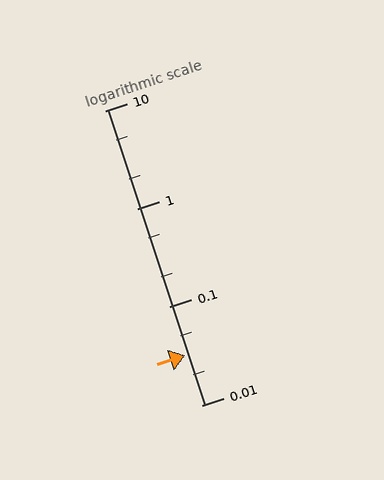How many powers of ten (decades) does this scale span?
The scale spans 3 decades, from 0.01 to 10.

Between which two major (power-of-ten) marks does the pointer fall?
The pointer is between 0.01 and 0.1.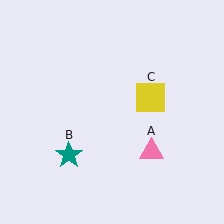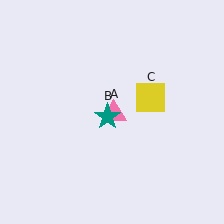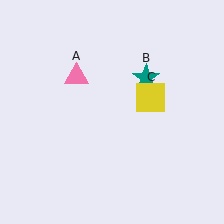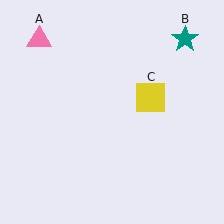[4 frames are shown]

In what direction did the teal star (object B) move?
The teal star (object B) moved up and to the right.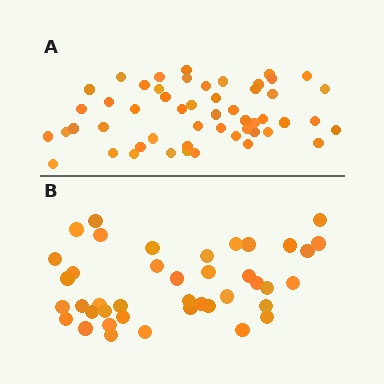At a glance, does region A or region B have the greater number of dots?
Region A (the top region) has more dots.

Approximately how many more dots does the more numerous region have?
Region A has roughly 12 or so more dots than region B.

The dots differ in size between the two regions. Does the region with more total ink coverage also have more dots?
No. Region B has more total ink coverage because its dots are larger, but region A actually contains more individual dots. Total area can be misleading — the number of items is what matters here.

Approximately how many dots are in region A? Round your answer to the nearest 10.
About 50 dots. (The exact count is 52, which rounds to 50.)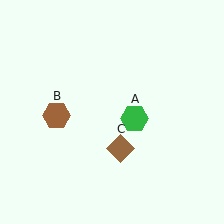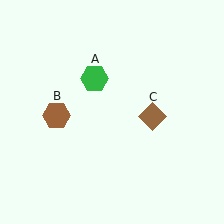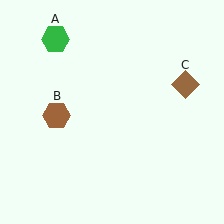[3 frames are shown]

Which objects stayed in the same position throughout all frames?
Brown hexagon (object B) remained stationary.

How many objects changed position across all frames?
2 objects changed position: green hexagon (object A), brown diamond (object C).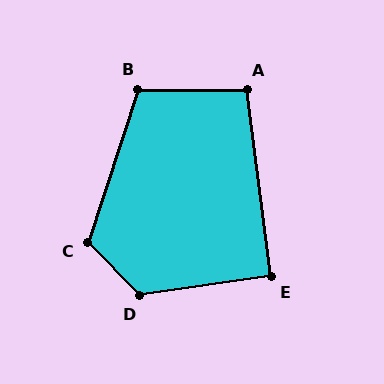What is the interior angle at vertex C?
Approximately 117 degrees (obtuse).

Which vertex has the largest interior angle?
D, at approximately 126 degrees.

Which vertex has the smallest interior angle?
E, at approximately 91 degrees.